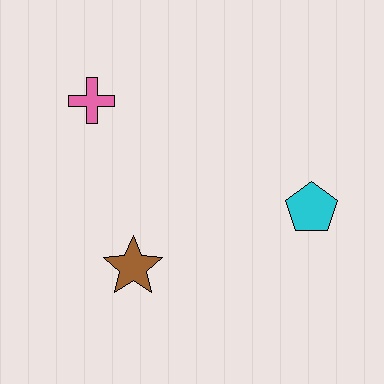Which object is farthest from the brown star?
The cyan pentagon is farthest from the brown star.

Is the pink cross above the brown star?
Yes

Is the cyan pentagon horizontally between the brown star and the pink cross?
No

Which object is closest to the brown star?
The pink cross is closest to the brown star.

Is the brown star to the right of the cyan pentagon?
No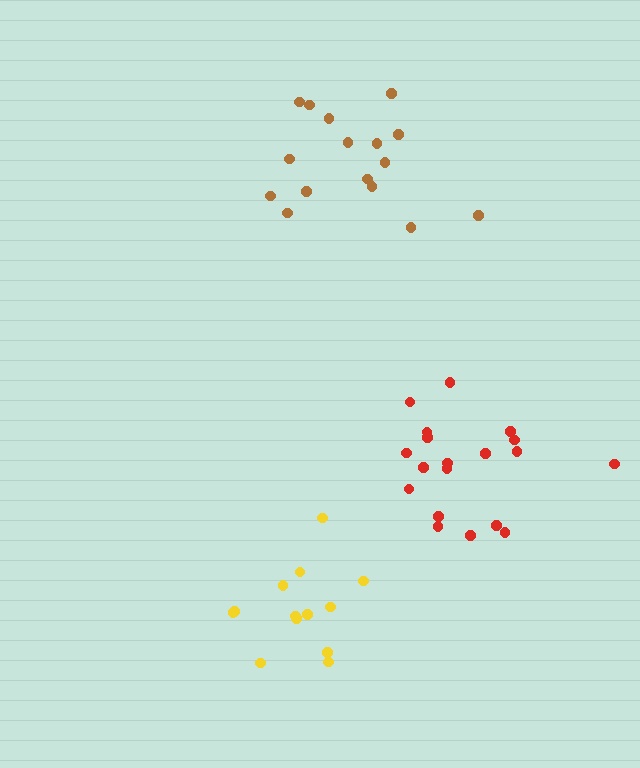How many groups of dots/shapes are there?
There are 3 groups.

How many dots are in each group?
Group 1: 19 dots, Group 2: 13 dots, Group 3: 16 dots (48 total).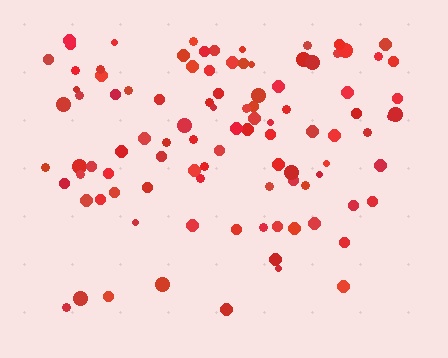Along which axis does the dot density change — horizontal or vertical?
Vertical.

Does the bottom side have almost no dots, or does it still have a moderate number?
Still a moderate number, just noticeably fewer than the top.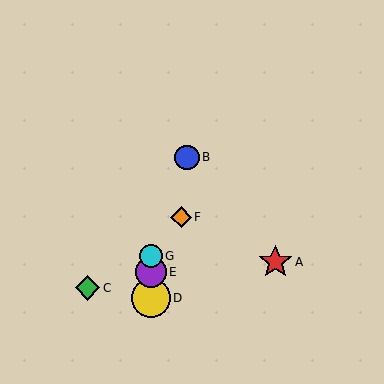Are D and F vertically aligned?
No, D is at x≈151 and F is at x≈181.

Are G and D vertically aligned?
Yes, both are at x≈151.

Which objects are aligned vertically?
Objects D, E, G are aligned vertically.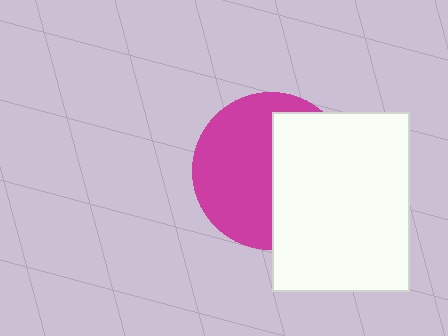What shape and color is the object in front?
The object in front is a white rectangle.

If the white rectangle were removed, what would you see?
You would see the complete magenta circle.